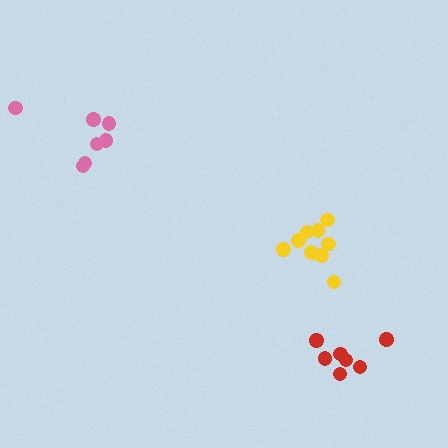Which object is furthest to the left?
The pink cluster is leftmost.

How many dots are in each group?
Group 1: 9 dots, Group 2: 7 dots, Group 3: 7 dots (23 total).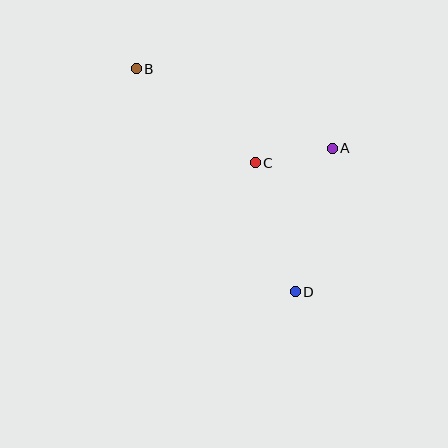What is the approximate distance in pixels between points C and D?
The distance between C and D is approximately 135 pixels.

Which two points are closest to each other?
Points A and C are closest to each other.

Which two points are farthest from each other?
Points B and D are farthest from each other.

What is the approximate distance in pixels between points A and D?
The distance between A and D is approximately 148 pixels.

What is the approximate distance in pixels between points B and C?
The distance between B and C is approximately 152 pixels.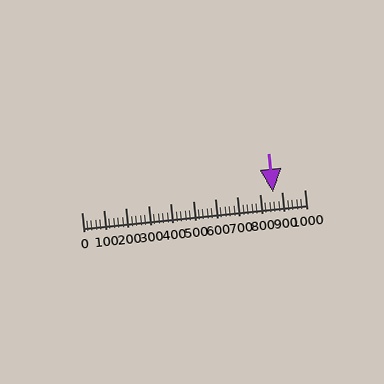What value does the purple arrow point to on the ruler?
The purple arrow points to approximately 860.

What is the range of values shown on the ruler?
The ruler shows values from 0 to 1000.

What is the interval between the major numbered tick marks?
The major tick marks are spaced 100 units apart.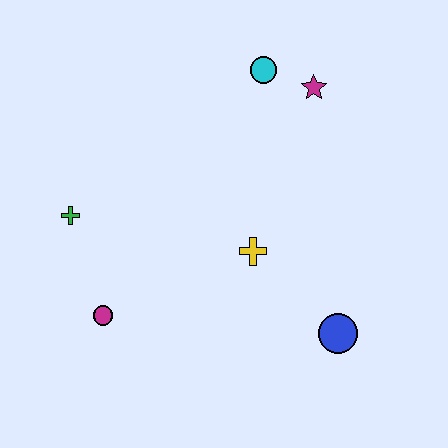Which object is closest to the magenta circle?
The green cross is closest to the magenta circle.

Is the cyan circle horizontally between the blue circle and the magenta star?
No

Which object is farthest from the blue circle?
The green cross is farthest from the blue circle.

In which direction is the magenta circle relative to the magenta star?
The magenta circle is below the magenta star.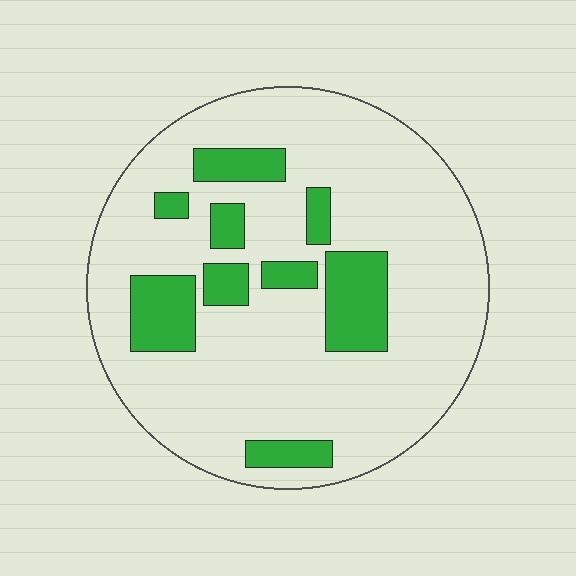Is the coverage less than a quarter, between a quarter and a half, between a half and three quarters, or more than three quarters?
Less than a quarter.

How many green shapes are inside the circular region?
9.